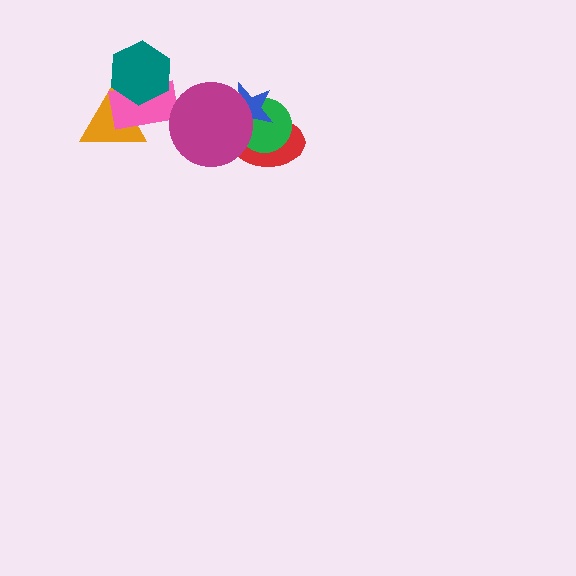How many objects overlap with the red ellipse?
3 objects overlap with the red ellipse.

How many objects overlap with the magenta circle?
3 objects overlap with the magenta circle.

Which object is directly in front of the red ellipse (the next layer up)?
The green circle is directly in front of the red ellipse.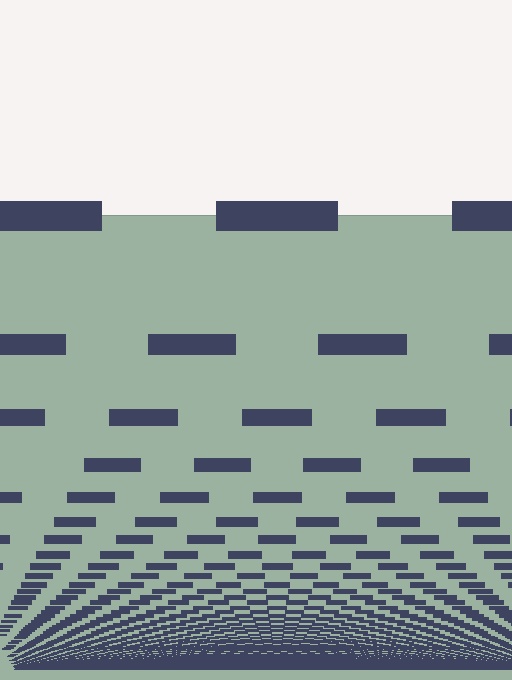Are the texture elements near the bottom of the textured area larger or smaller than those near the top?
Smaller. The gradient is inverted — elements near the bottom are smaller and denser.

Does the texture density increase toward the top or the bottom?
Density increases toward the bottom.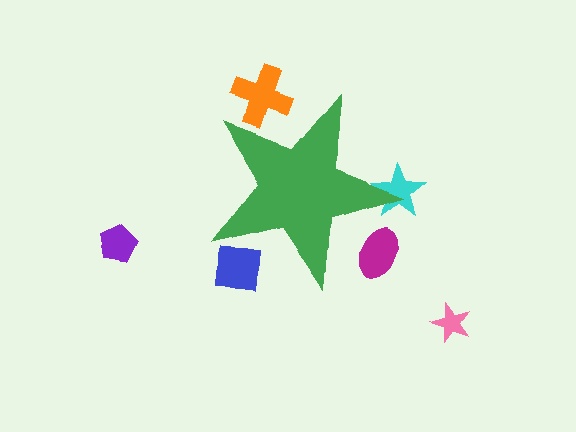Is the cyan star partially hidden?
Yes, the cyan star is partially hidden behind the green star.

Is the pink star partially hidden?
No, the pink star is fully visible.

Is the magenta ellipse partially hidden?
Yes, the magenta ellipse is partially hidden behind the green star.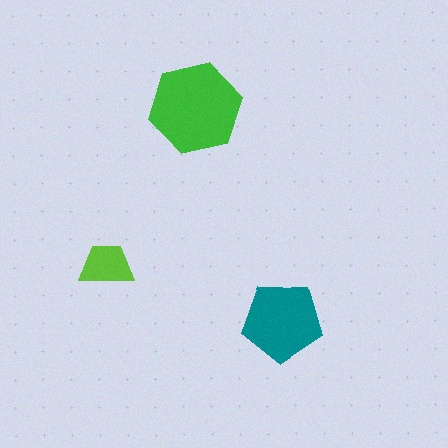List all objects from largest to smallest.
The green hexagon, the teal pentagon, the lime trapezoid.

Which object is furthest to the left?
The lime trapezoid is leftmost.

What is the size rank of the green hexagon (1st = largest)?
1st.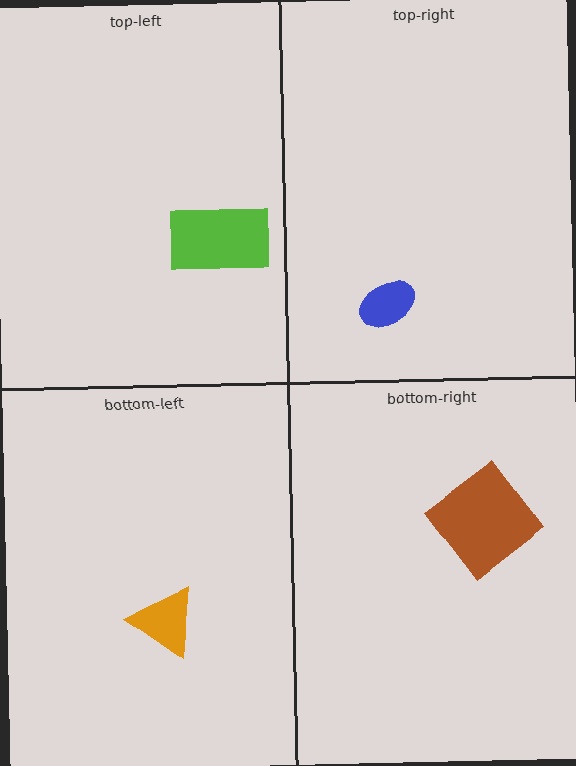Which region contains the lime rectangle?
The top-left region.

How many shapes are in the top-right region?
1.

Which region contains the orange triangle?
The bottom-left region.